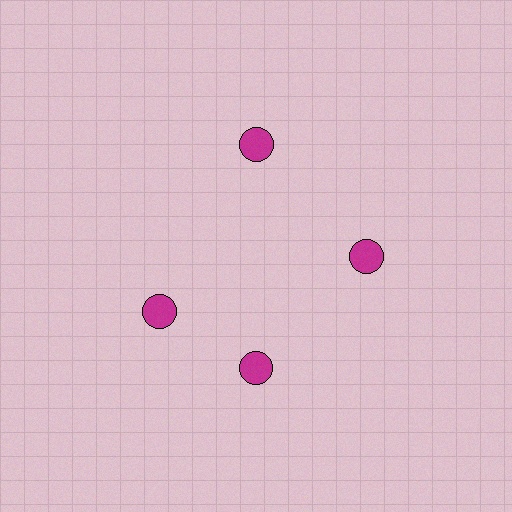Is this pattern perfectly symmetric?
No. The 4 magenta circles are arranged in a ring, but one element near the 9 o'clock position is rotated out of alignment along the ring, breaking the 4-fold rotational symmetry.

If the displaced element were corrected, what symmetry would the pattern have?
It would have 4-fold rotational symmetry — the pattern would map onto itself every 90 degrees.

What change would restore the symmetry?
The symmetry would be restored by rotating it back into even spacing with its neighbors so that all 4 circles sit at equal angles and equal distance from the center.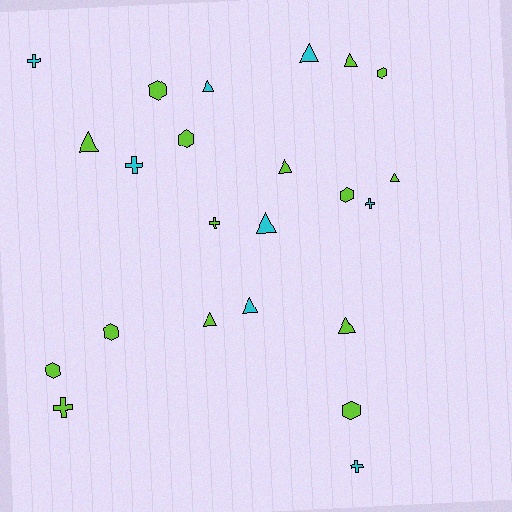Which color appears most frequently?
Lime, with 15 objects.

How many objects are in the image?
There are 23 objects.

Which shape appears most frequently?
Triangle, with 10 objects.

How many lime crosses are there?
There are 2 lime crosses.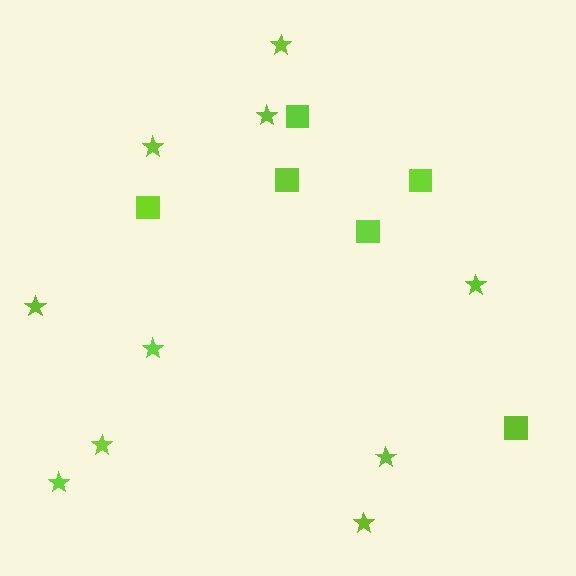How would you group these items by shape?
There are 2 groups: one group of squares (6) and one group of stars (10).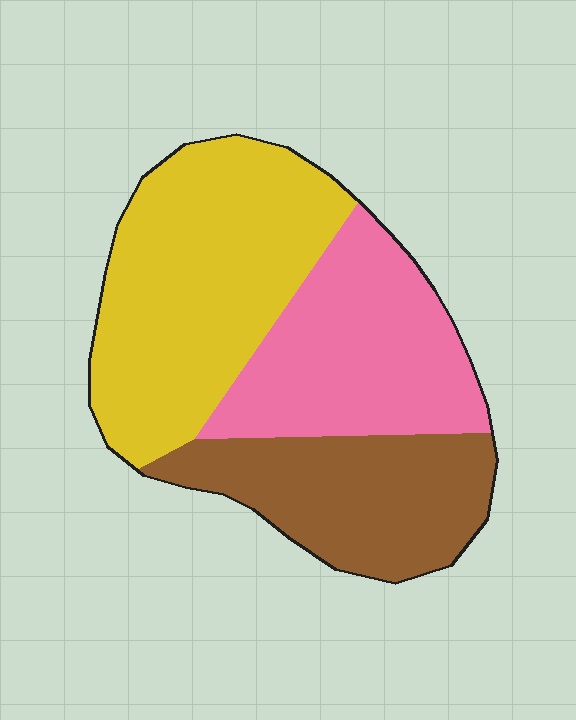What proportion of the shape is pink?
Pink takes up about one third (1/3) of the shape.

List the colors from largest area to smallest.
From largest to smallest: yellow, pink, brown.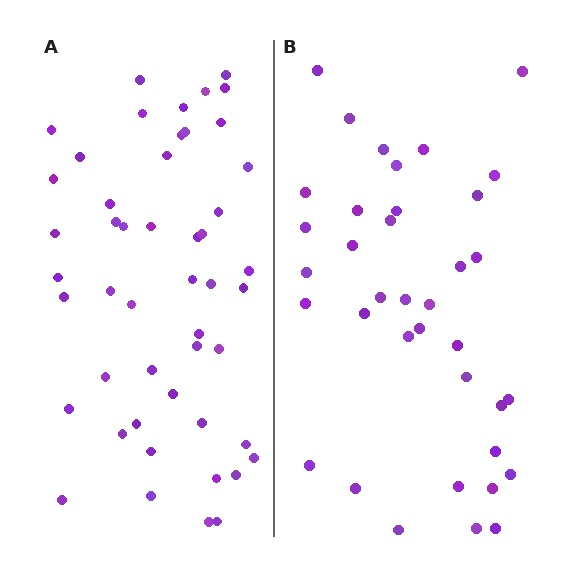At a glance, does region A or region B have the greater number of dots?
Region A (the left region) has more dots.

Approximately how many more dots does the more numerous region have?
Region A has roughly 12 or so more dots than region B.